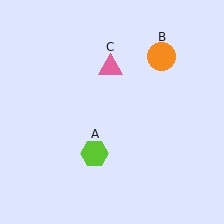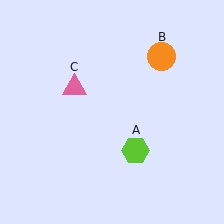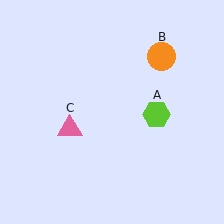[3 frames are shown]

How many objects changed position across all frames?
2 objects changed position: lime hexagon (object A), pink triangle (object C).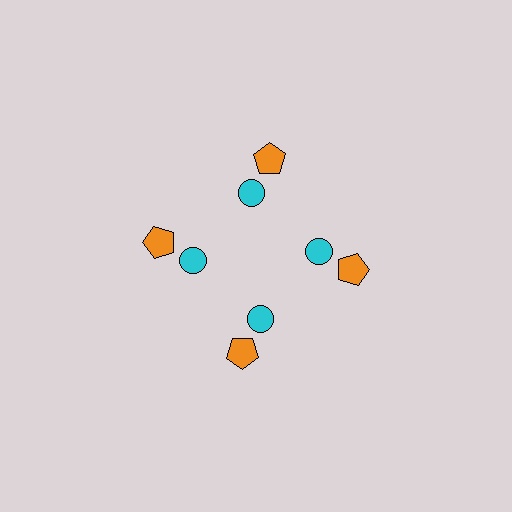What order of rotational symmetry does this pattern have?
This pattern has 4-fold rotational symmetry.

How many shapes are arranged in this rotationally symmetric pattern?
There are 8 shapes, arranged in 4 groups of 2.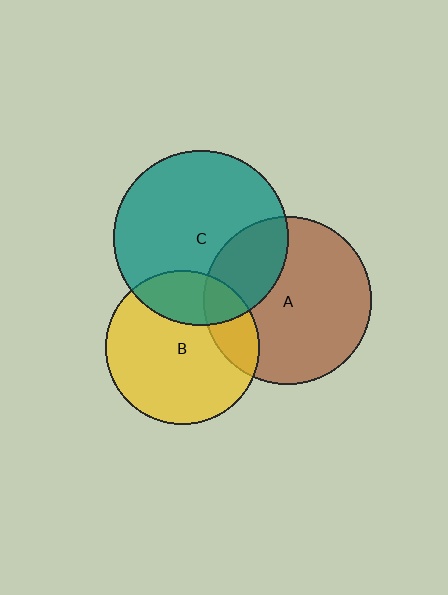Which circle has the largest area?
Circle C (teal).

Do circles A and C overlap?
Yes.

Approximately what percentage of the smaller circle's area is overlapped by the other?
Approximately 25%.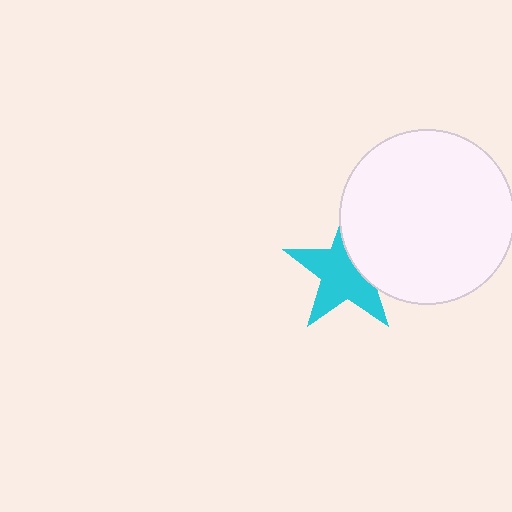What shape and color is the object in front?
The object in front is a white circle.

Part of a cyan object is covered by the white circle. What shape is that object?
It is a star.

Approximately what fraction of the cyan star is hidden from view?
Roughly 34% of the cyan star is hidden behind the white circle.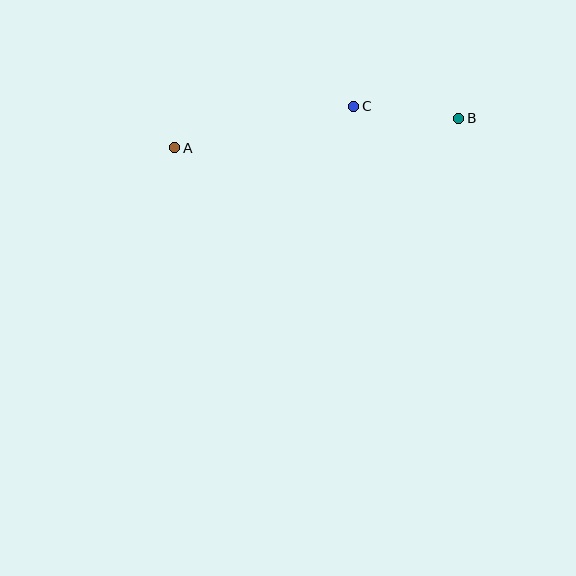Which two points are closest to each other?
Points B and C are closest to each other.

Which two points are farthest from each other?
Points A and B are farthest from each other.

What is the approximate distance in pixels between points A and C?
The distance between A and C is approximately 184 pixels.